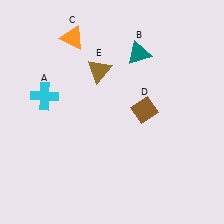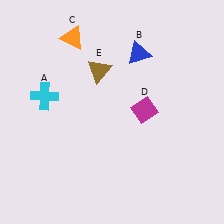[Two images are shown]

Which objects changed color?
B changed from teal to blue. D changed from brown to magenta.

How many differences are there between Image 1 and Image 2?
There are 2 differences between the two images.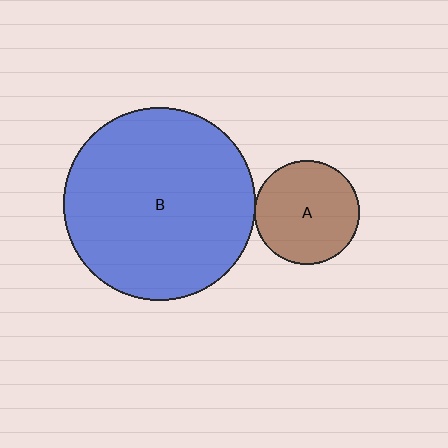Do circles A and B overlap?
Yes.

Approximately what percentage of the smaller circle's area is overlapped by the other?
Approximately 5%.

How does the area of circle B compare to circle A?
Approximately 3.4 times.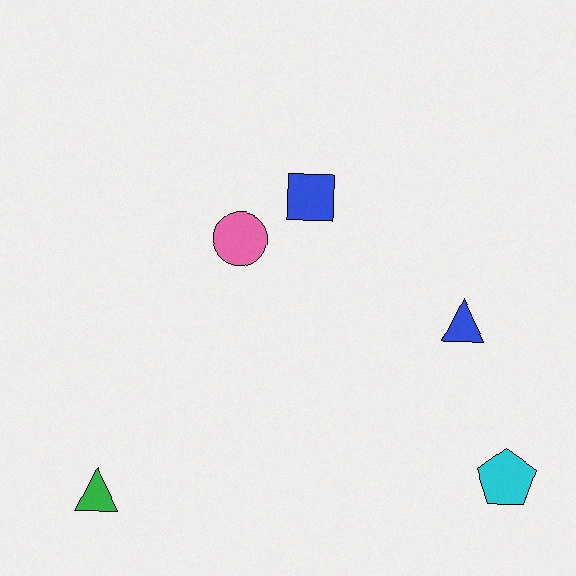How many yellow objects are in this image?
There are no yellow objects.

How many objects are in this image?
There are 5 objects.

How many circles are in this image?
There is 1 circle.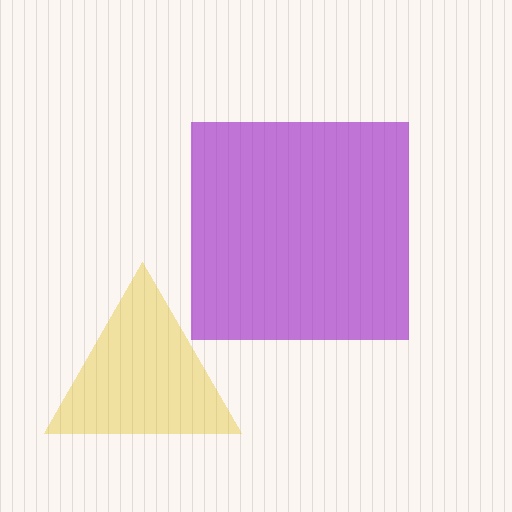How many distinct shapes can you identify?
There are 2 distinct shapes: a yellow triangle, a purple square.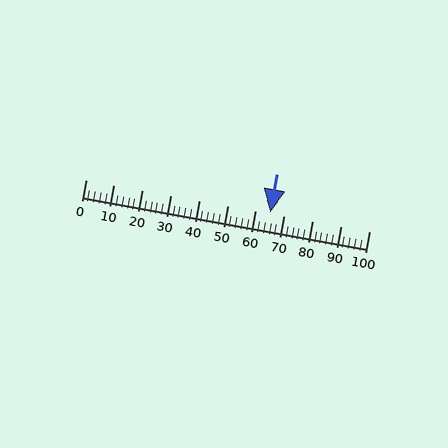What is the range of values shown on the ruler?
The ruler shows values from 0 to 100.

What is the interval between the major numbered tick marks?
The major tick marks are spaced 10 units apart.